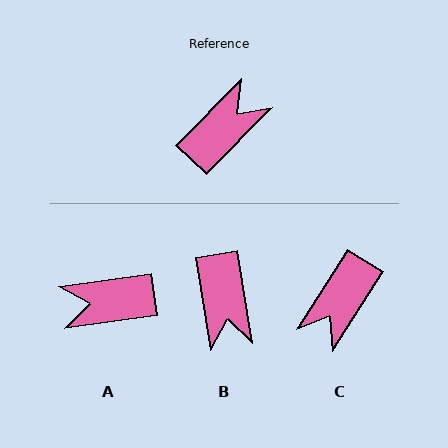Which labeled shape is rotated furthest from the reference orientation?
C, about 167 degrees away.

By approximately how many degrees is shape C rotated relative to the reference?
Approximately 167 degrees clockwise.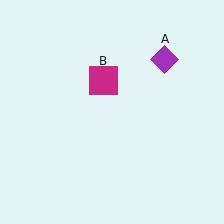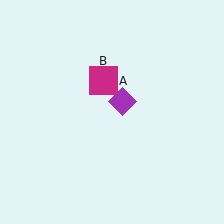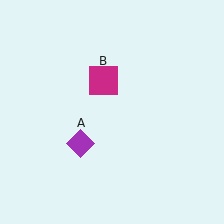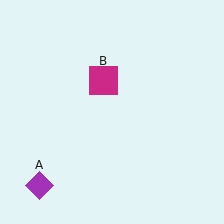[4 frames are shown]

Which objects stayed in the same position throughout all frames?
Magenta square (object B) remained stationary.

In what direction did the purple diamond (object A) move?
The purple diamond (object A) moved down and to the left.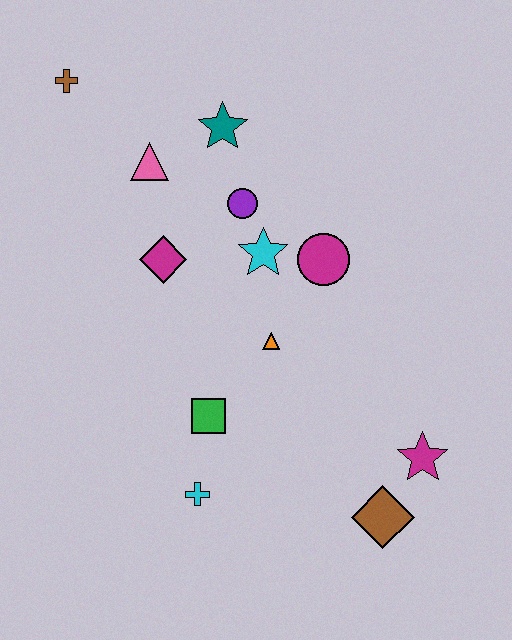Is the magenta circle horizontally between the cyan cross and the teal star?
No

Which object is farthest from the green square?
The brown cross is farthest from the green square.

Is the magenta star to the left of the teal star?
No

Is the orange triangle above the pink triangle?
No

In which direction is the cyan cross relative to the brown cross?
The cyan cross is below the brown cross.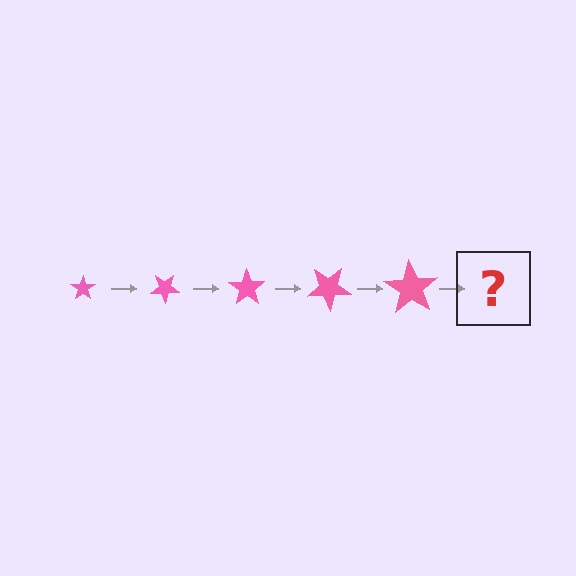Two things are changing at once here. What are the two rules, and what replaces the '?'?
The two rules are that the star grows larger each step and it rotates 35 degrees each step. The '?' should be a star, larger than the previous one and rotated 175 degrees from the start.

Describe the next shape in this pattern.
It should be a star, larger than the previous one and rotated 175 degrees from the start.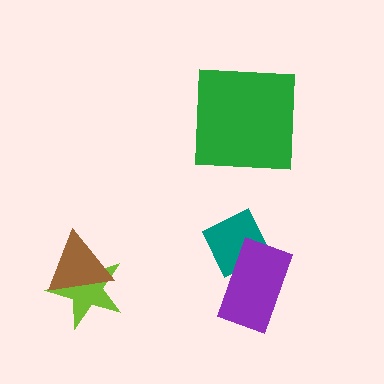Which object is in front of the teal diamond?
The purple rectangle is in front of the teal diamond.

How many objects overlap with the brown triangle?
1 object overlaps with the brown triangle.